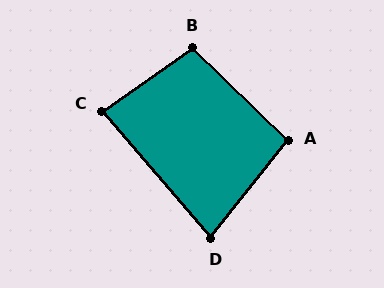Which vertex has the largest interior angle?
B, at approximately 101 degrees.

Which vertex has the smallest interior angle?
D, at approximately 79 degrees.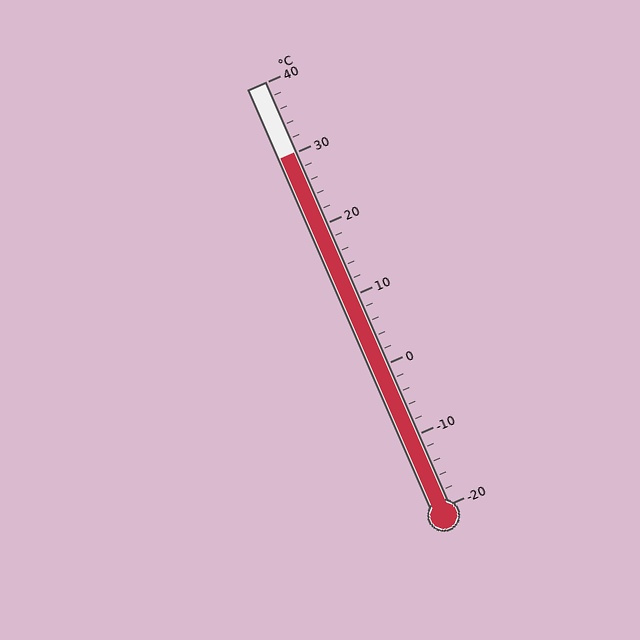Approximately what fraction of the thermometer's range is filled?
The thermometer is filled to approximately 85% of its range.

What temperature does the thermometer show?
The thermometer shows approximately 30°C.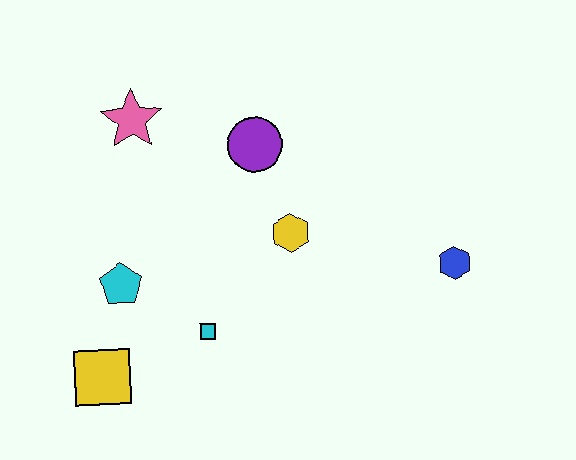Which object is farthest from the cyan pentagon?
The blue hexagon is farthest from the cyan pentagon.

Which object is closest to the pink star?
The purple circle is closest to the pink star.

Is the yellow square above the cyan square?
No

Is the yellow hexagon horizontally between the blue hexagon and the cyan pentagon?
Yes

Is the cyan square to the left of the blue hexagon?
Yes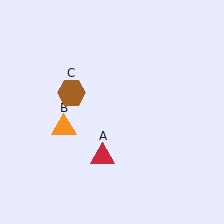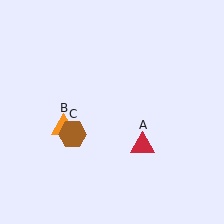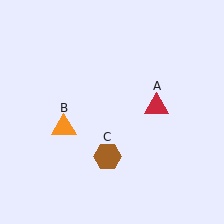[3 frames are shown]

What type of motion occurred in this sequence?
The red triangle (object A), brown hexagon (object C) rotated counterclockwise around the center of the scene.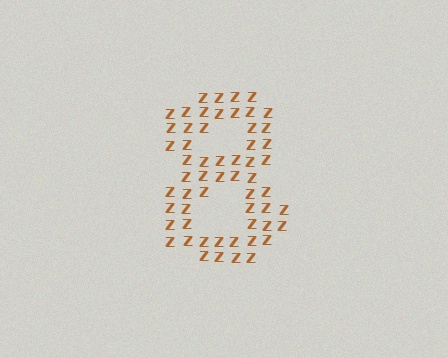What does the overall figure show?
The overall figure shows the digit 8.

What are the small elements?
The small elements are letter Z's.